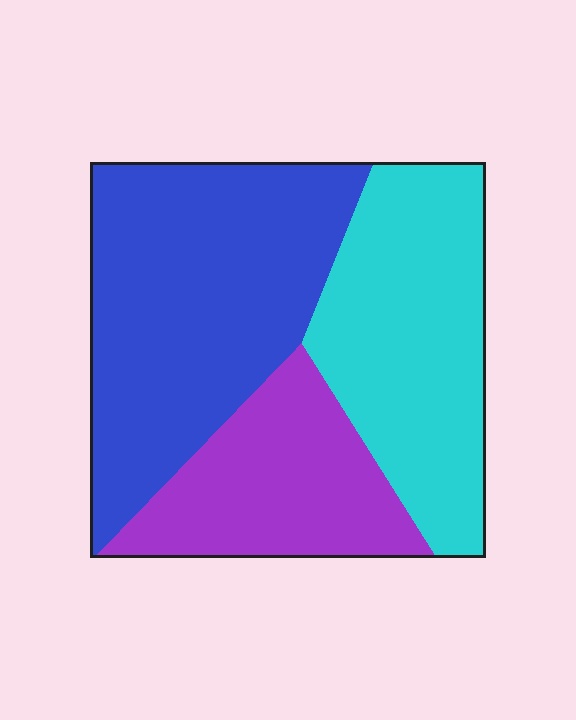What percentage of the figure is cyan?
Cyan covers 33% of the figure.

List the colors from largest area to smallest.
From largest to smallest: blue, cyan, purple.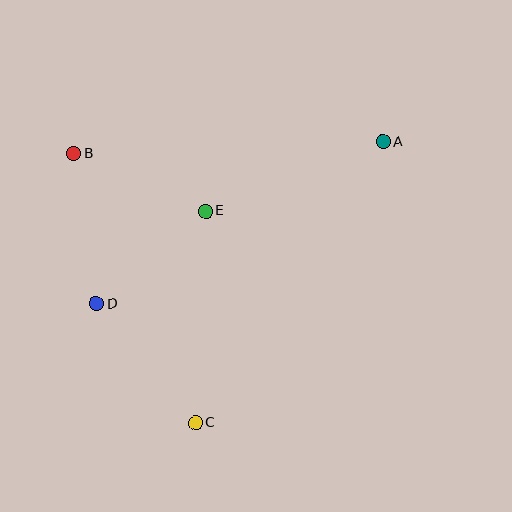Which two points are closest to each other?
Points D and E are closest to each other.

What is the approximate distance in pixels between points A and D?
The distance between A and D is approximately 329 pixels.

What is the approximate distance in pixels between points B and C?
The distance between B and C is approximately 296 pixels.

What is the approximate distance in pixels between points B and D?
The distance between B and D is approximately 152 pixels.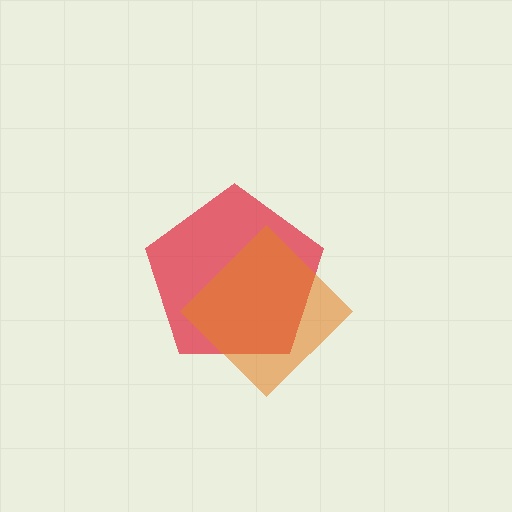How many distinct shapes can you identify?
There are 2 distinct shapes: a red pentagon, an orange diamond.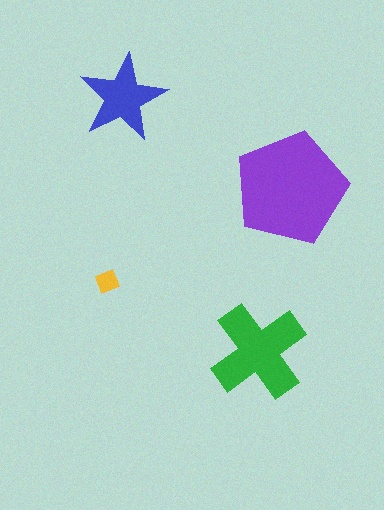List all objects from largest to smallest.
The purple pentagon, the green cross, the blue star, the yellow diamond.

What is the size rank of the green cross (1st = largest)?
2nd.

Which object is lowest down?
The green cross is bottommost.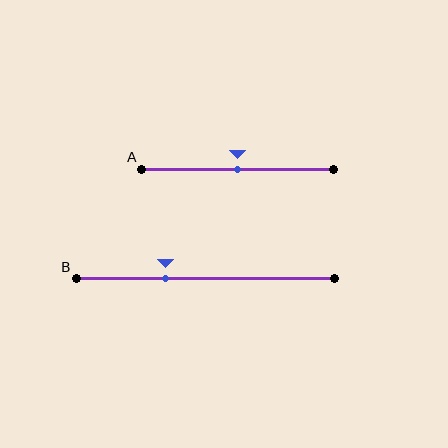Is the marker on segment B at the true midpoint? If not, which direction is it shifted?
No, the marker on segment B is shifted to the left by about 15% of the segment length.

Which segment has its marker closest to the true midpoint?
Segment A has its marker closest to the true midpoint.